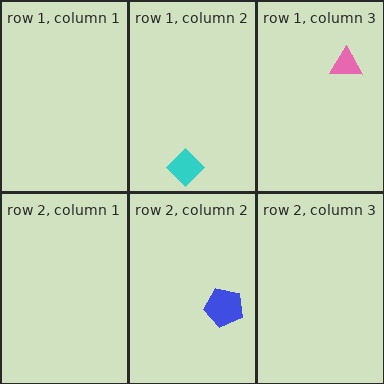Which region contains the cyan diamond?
The row 1, column 2 region.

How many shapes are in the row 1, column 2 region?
1.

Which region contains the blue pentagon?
The row 2, column 2 region.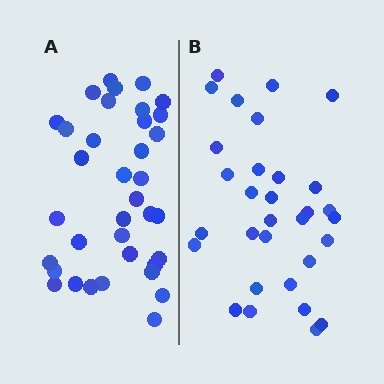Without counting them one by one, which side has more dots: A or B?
Region A (the left region) has more dots.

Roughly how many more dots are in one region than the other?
Region A has about 5 more dots than region B.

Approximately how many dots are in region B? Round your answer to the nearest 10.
About 30 dots. (The exact count is 31, which rounds to 30.)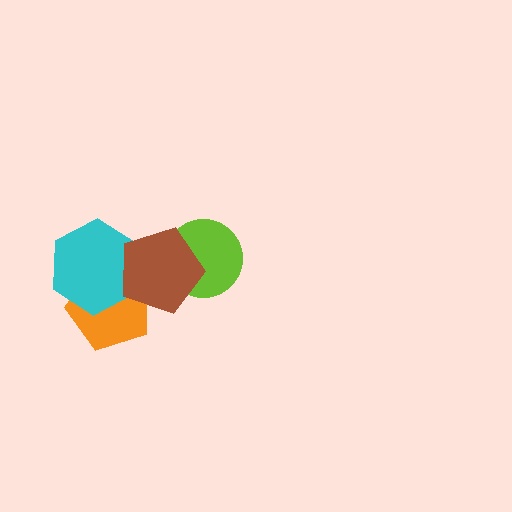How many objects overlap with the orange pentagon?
2 objects overlap with the orange pentagon.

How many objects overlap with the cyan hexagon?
2 objects overlap with the cyan hexagon.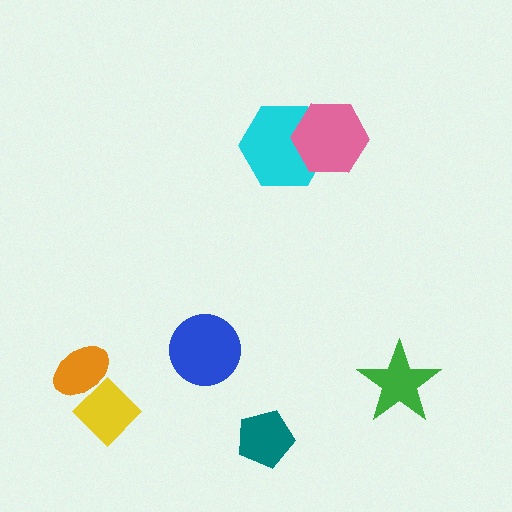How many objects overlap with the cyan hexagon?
1 object overlaps with the cyan hexagon.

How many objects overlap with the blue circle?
0 objects overlap with the blue circle.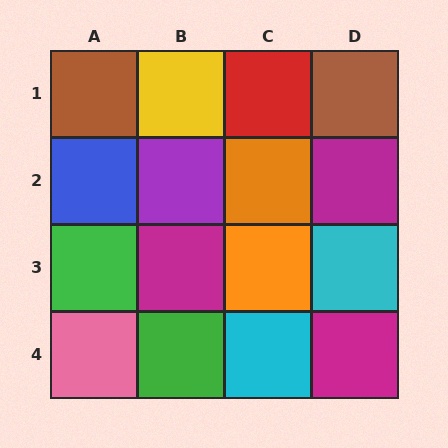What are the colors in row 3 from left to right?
Green, magenta, orange, cyan.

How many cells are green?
2 cells are green.